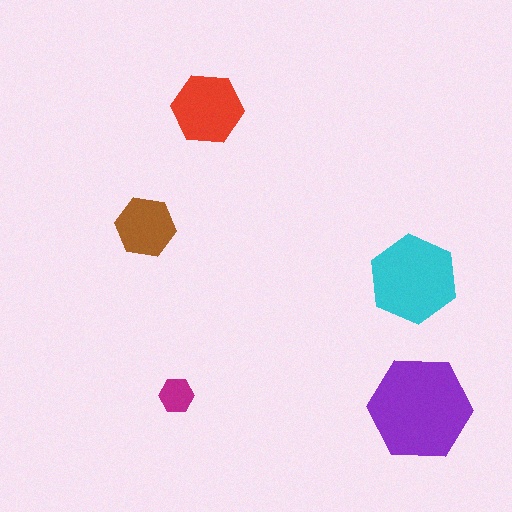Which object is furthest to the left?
The brown hexagon is leftmost.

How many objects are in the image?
There are 5 objects in the image.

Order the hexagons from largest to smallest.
the purple one, the cyan one, the red one, the brown one, the magenta one.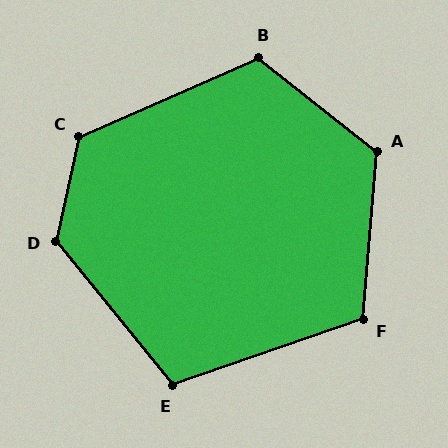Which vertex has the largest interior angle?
D, at approximately 128 degrees.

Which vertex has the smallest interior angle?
E, at approximately 110 degrees.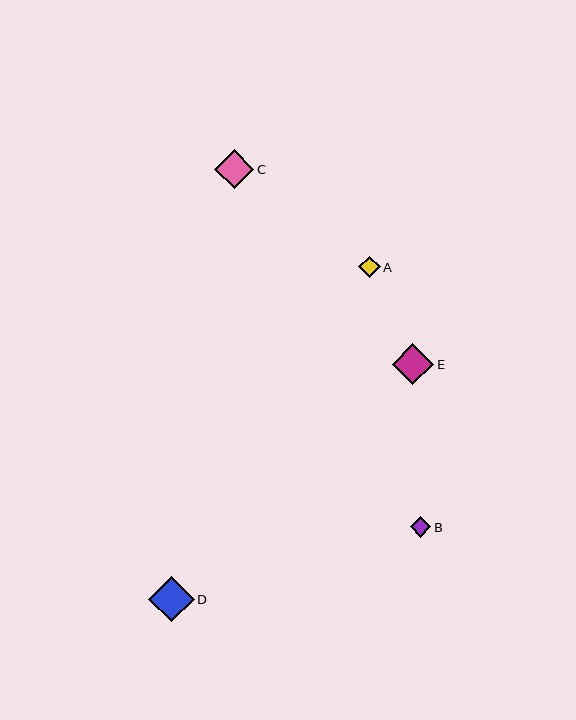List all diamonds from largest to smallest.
From largest to smallest: D, E, C, A, B.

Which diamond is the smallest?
Diamond B is the smallest with a size of approximately 20 pixels.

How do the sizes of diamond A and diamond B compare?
Diamond A and diamond B are approximately the same size.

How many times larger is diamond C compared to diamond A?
Diamond C is approximately 1.8 times the size of diamond A.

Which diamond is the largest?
Diamond D is the largest with a size of approximately 46 pixels.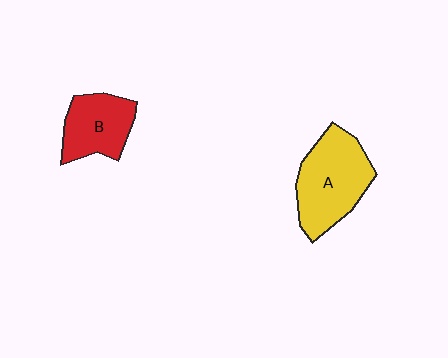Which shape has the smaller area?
Shape B (red).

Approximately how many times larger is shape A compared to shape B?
Approximately 1.5 times.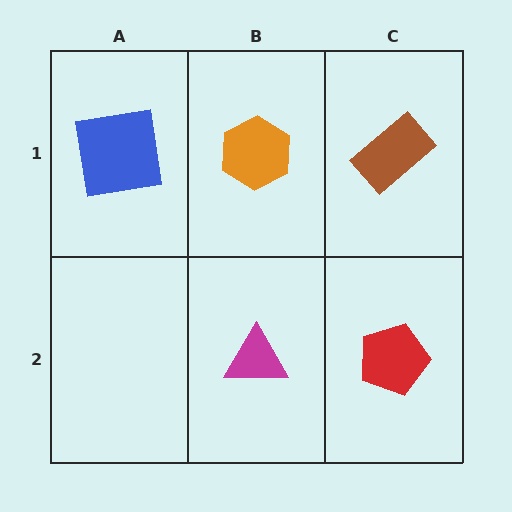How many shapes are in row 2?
2 shapes.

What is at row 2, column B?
A magenta triangle.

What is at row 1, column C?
A brown rectangle.